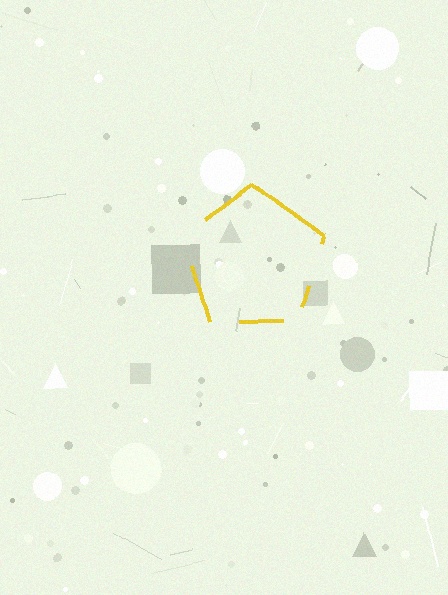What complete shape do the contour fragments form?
The contour fragments form a pentagon.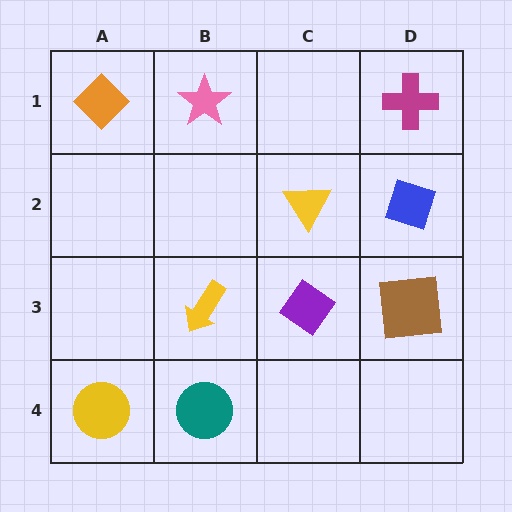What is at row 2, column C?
A yellow triangle.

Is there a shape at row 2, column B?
No, that cell is empty.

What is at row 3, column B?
A yellow arrow.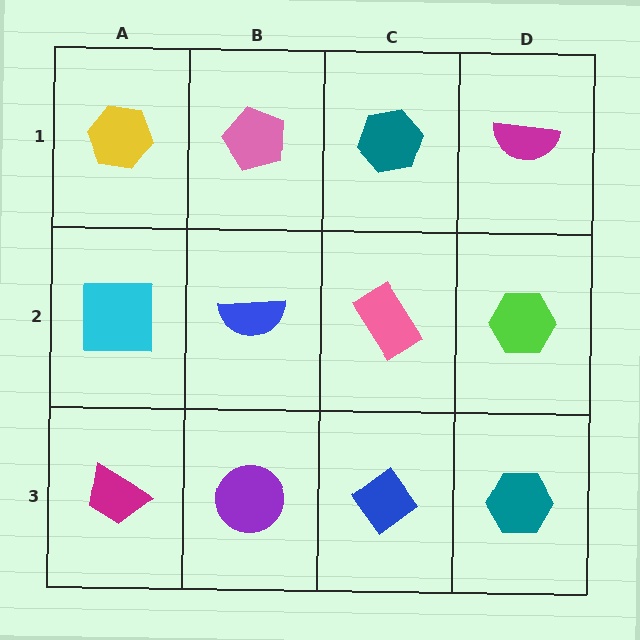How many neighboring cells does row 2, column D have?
3.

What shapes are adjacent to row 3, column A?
A cyan square (row 2, column A), a purple circle (row 3, column B).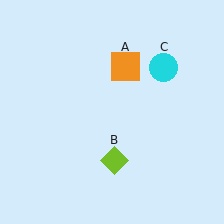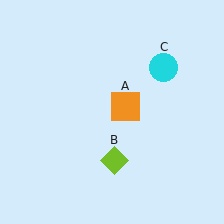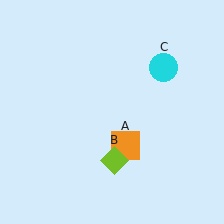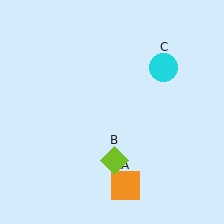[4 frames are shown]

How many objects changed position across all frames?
1 object changed position: orange square (object A).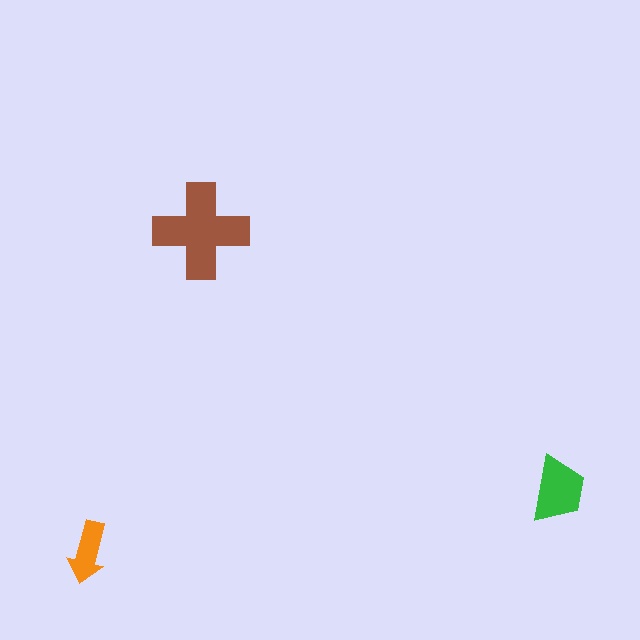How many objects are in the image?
There are 3 objects in the image.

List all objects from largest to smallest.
The brown cross, the green trapezoid, the orange arrow.